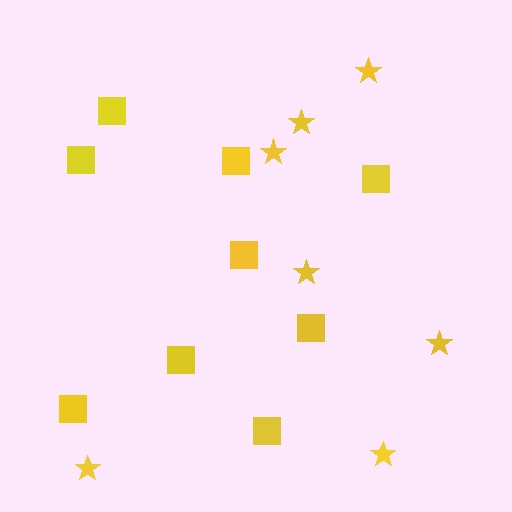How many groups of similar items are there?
There are 2 groups: one group of squares (9) and one group of stars (7).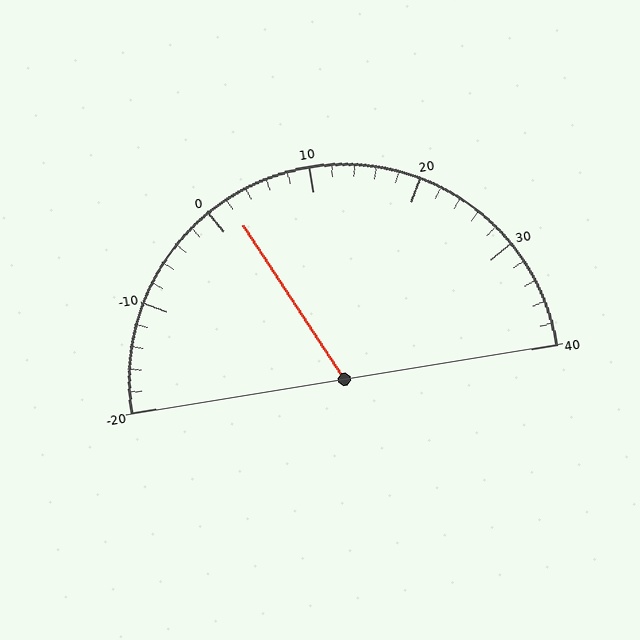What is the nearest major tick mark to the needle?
The nearest major tick mark is 0.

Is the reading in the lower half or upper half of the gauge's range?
The reading is in the lower half of the range (-20 to 40).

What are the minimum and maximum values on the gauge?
The gauge ranges from -20 to 40.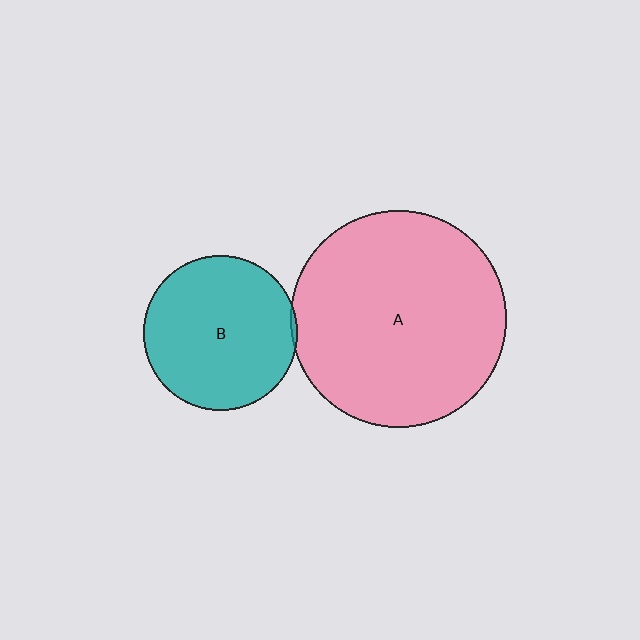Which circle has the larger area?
Circle A (pink).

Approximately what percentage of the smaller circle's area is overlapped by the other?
Approximately 5%.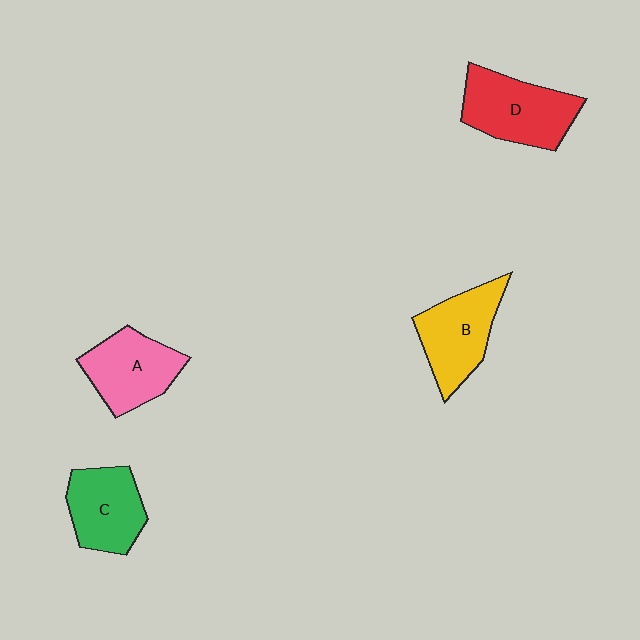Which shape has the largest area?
Shape D (red).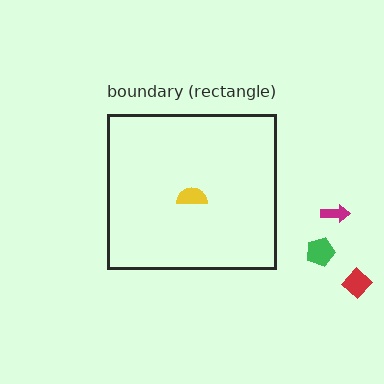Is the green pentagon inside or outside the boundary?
Outside.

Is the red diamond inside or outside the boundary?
Outside.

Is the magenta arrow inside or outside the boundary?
Outside.